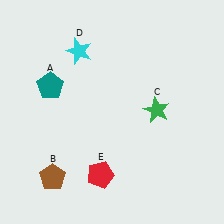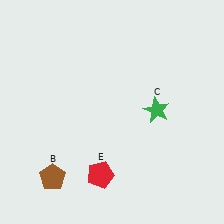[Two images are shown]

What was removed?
The cyan star (D), the teal pentagon (A) were removed in Image 2.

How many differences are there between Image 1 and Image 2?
There are 2 differences between the two images.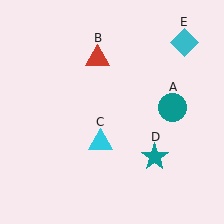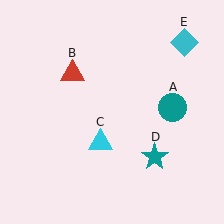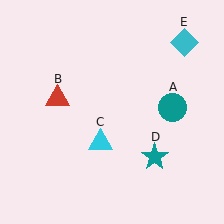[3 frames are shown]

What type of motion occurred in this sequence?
The red triangle (object B) rotated counterclockwise around the center of the scene.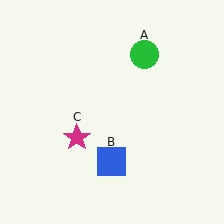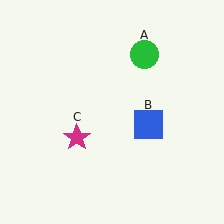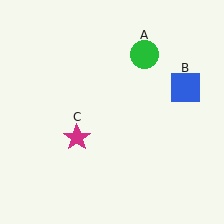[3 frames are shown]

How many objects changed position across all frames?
1 object changed position: blue square (object B).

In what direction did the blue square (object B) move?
The blue square (object B) moved up and to the right.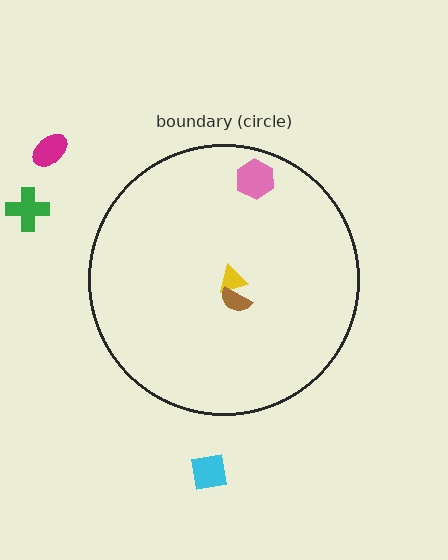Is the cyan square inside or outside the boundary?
Outside.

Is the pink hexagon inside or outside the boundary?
Inside.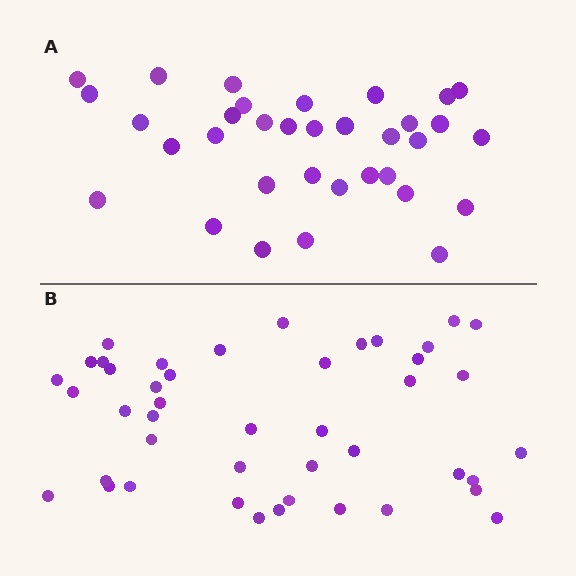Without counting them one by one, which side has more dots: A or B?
Region B (the bottom region) has more dots.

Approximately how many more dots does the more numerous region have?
Region B has roughly 10 or so more dots than region A.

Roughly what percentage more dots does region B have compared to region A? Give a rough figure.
About 30% more.